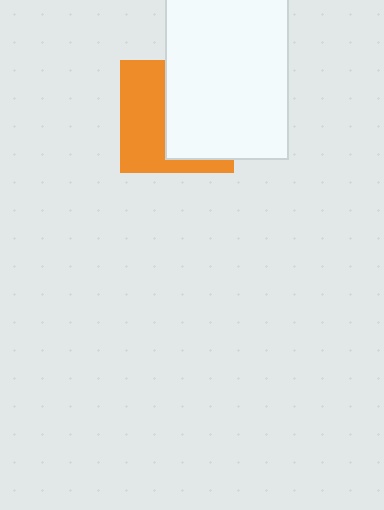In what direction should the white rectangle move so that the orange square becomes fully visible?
The white rectangle should move right. That is the shortest direction to clear the overlap and leave the orange square fully visible.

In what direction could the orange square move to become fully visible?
The orange square could move left. That would shift it out from behind the white rectangle entirely.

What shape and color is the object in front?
The object in front is a white rectangle.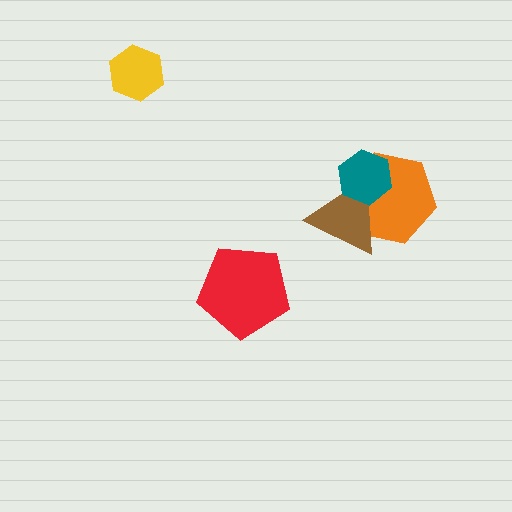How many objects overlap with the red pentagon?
0 objects overlap with the red pentagon.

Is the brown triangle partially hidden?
Yes, it is partially covered by another shape.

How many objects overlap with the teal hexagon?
2 objects overlap with the teal hexagon.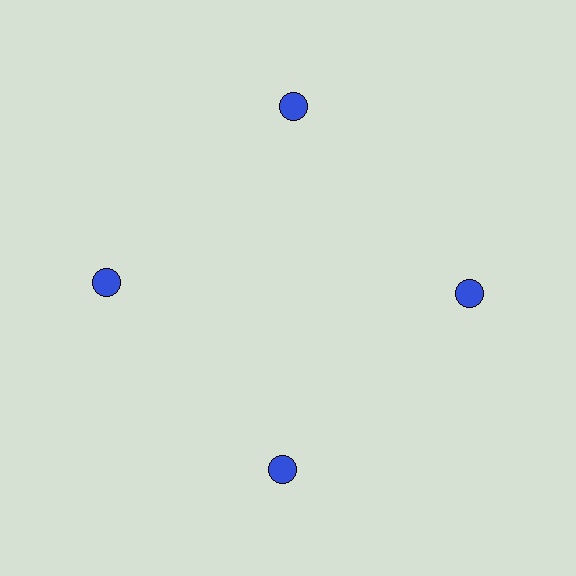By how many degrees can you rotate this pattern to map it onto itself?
The pattern maps onto itself every 90 degrees of rotation.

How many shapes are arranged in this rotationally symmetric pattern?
There are 4 shapes, arranged in 4 groups of 1.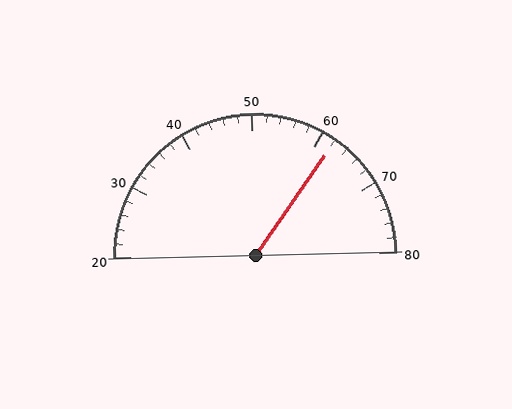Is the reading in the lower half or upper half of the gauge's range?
The reading is in the upper half of the range (20 to 80).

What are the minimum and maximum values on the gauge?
The gauge ranges from 20 to 80.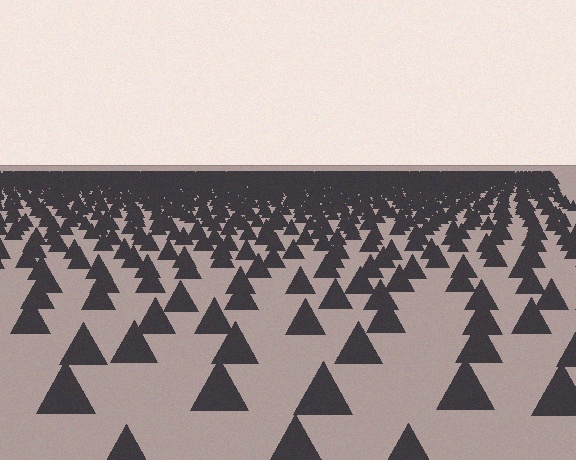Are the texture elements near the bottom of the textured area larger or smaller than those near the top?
Larger. Near the bottom, elements are closer to the viewer and appear at a bigger on-screen size.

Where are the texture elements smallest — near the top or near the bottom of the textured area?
Near the top.